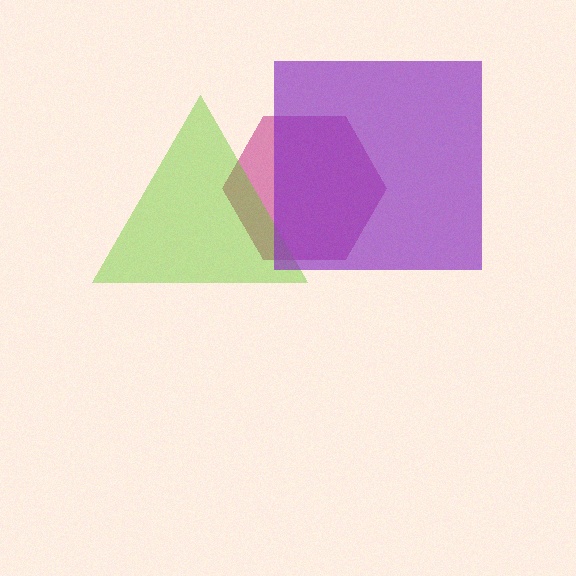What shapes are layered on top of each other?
The layered shapes are: a magenta hexagon, a lime triangle, a purple square.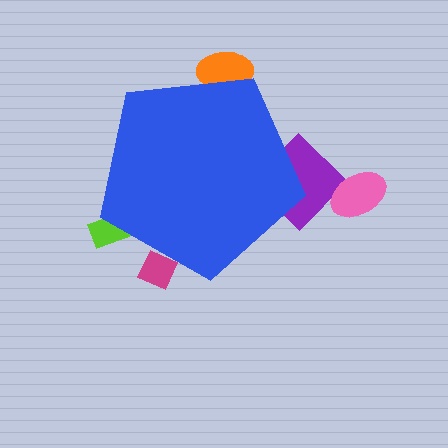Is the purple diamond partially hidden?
Yes, the purple diamond is partially hidden behind the blue pentagon.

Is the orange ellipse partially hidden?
Yes, the orange ellipse is partially hidden behind the blue pentagon.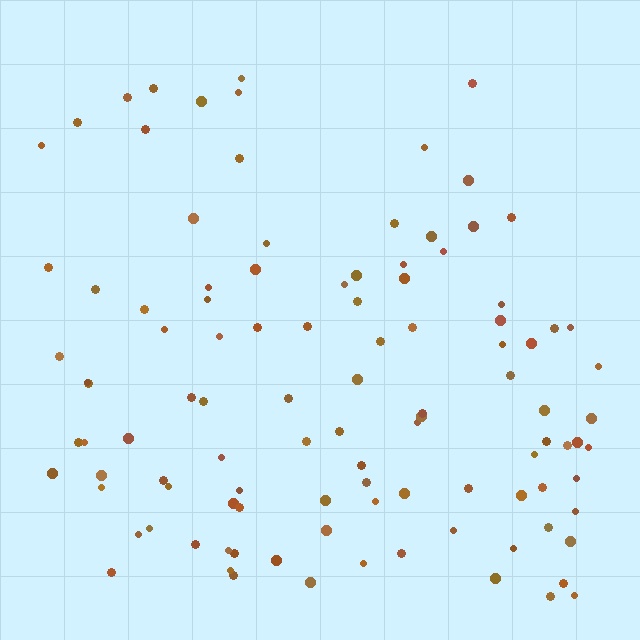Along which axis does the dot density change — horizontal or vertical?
Vertical.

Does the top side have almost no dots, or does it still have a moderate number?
Still a moderate number, just noticeably fewer than the bottom.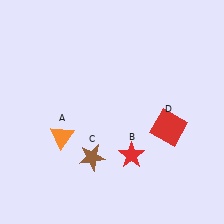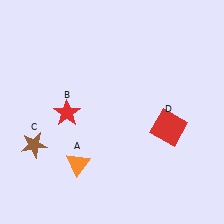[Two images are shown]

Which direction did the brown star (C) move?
The brown star (C) moved left.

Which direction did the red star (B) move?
The red star (B) moved left.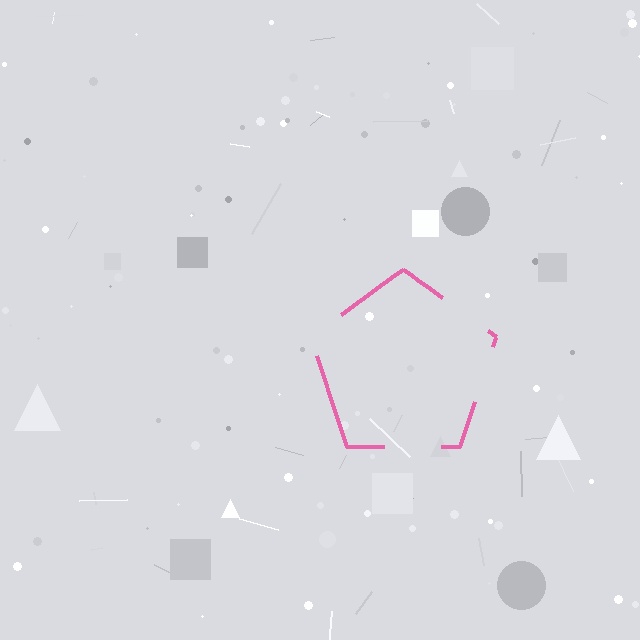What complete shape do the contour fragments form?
The contour fragments form a pentagon.